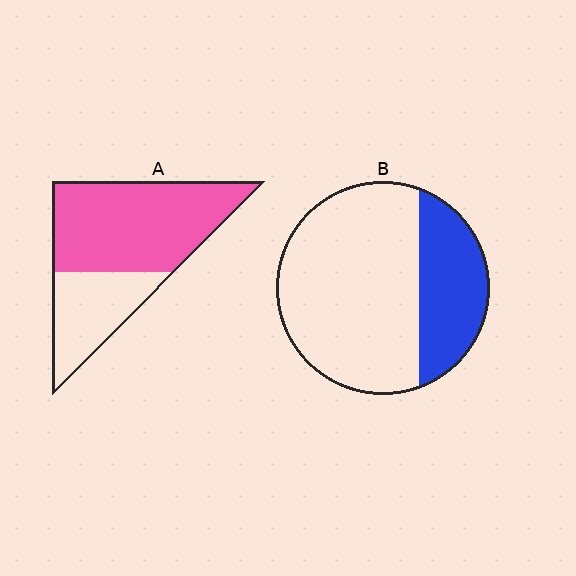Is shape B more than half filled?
No.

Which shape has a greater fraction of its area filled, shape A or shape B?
Shape A.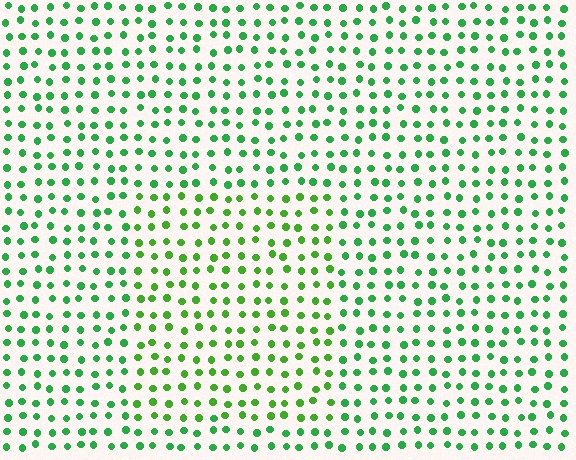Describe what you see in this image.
The image is filled with small green elements in a uniform arrangement. A rectangle-shaped region is visible where the elements are tinted to a slightly different hue, forming a subtle color boundary.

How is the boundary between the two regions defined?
The boundary is defined purely by a slight shift in hue (about 25 degrees). Spacing, size, and orientation are identical on both sides.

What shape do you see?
I see a rectangle.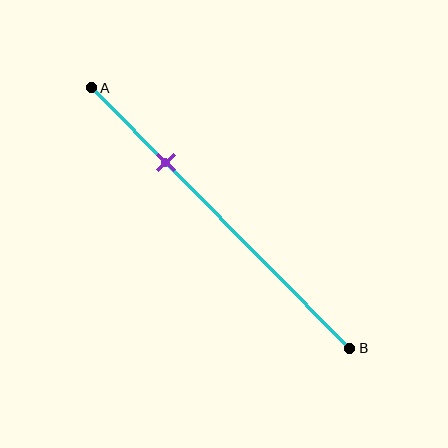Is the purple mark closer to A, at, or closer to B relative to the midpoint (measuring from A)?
The purple mark is closer to point A than the midpoint of segment AB.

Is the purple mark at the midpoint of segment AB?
No, the mark is at about 30% from A, not at the 50% midpoint.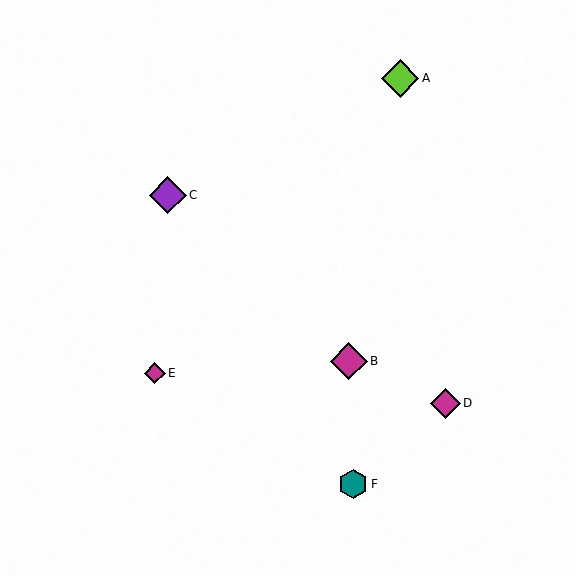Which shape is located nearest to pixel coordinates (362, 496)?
The teal hexagon (labeled F) at (353, 484) is nearest to that location.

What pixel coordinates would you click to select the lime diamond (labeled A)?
Click at (400, 78) to select the lime diamond A.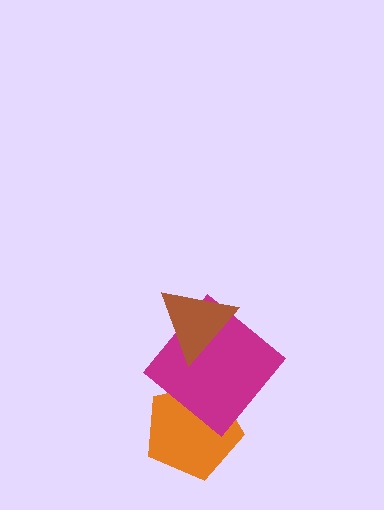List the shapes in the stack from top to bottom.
From top to bottom: the brown triangle, the magenta diamond, the orange pentagon.